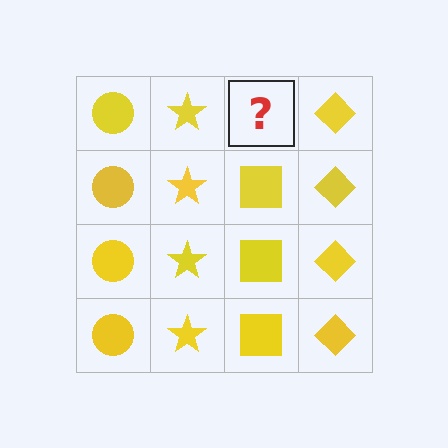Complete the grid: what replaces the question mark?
The question mark should be replaced with a yellow square.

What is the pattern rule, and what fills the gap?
The rule is that each column has a consistent shape. The gap should be filled with a yellow square.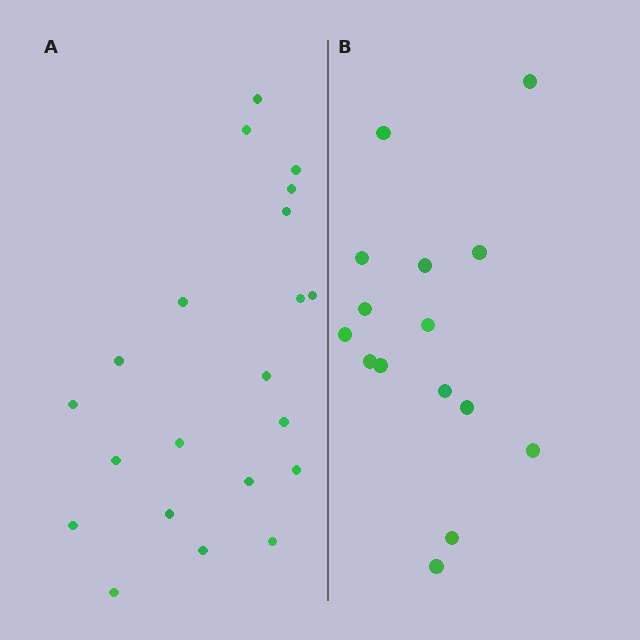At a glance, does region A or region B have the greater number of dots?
Region A (the left region) has more dots.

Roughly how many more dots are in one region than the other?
Region A has about 6 more dots than region B.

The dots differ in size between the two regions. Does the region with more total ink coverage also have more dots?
No. Region B has more total ink coverage because its dots are larger, but region A actually contains more individual dots. Total area can be misleading — the number of items is what matters here.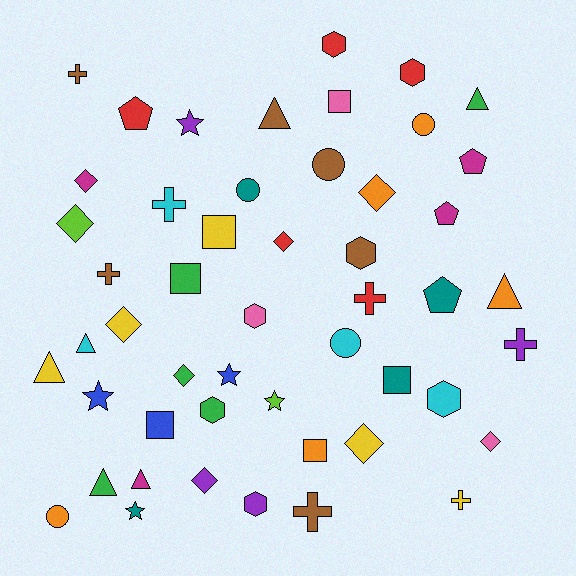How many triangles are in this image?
There are 7 triangles.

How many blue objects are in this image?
There are 3 blue objects.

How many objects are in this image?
There are 50 objects.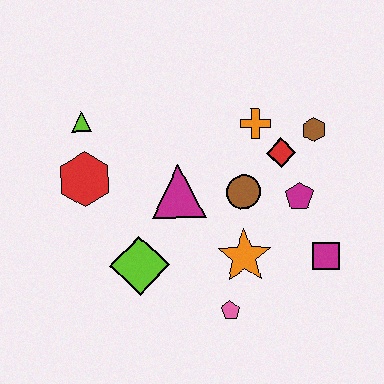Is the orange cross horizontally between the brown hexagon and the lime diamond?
Yes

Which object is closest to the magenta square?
The magenta pentagon is closest to the magenta square.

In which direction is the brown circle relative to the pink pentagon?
The brown circle is above the pink pentagon.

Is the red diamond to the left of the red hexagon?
No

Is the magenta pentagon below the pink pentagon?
No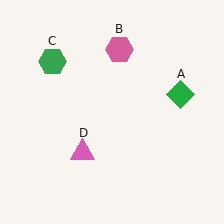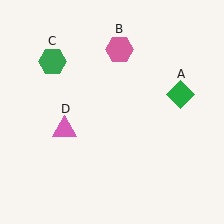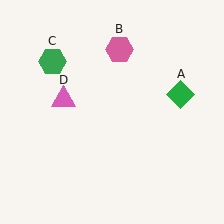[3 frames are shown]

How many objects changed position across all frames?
1 object changed position: pink triangle (object D).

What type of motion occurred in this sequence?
The pink triangle (object D) rotated clockwise around the center of the scene.